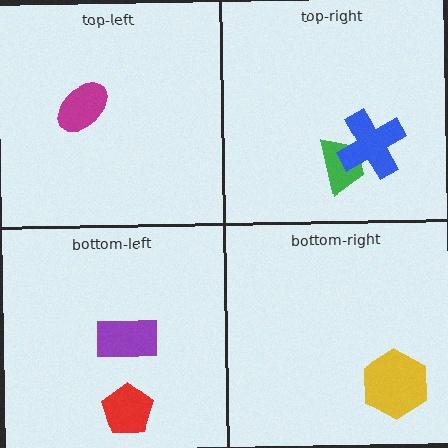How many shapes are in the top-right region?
2.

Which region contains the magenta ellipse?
The top-left region.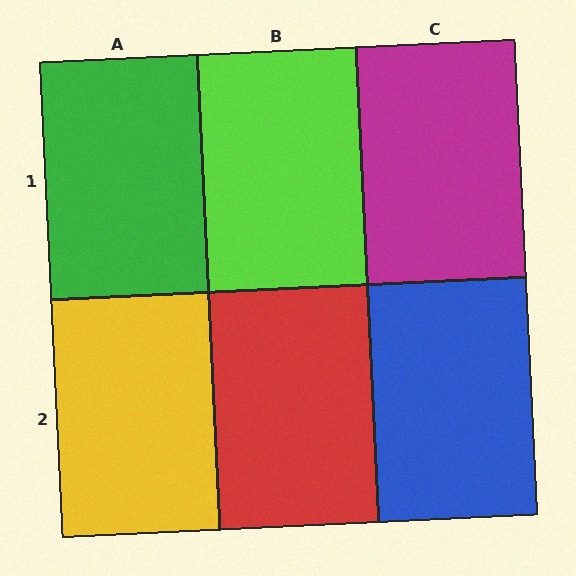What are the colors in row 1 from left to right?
Green, lime, magenta.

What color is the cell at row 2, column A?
Yellow.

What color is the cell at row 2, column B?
Red.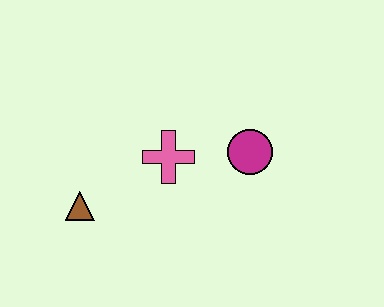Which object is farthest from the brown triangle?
The magenta circle is farthest from the brown triangle.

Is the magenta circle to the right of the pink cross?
Yes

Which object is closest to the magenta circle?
The pink cross is closest to the magenta circle.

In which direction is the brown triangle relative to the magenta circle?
The brown triangle is to the left of the magenta circle.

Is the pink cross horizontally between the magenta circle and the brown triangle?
Yes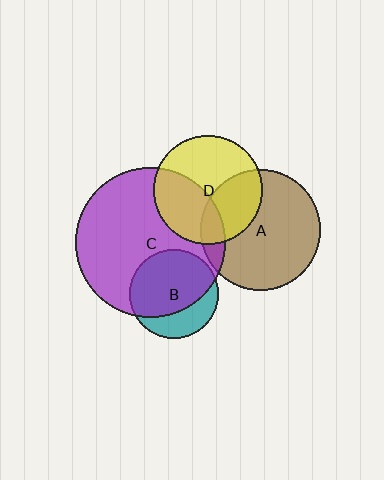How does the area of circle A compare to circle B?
Approximately 1.9 times.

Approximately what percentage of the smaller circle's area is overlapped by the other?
Approximately 35%.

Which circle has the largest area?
Circle C (purple).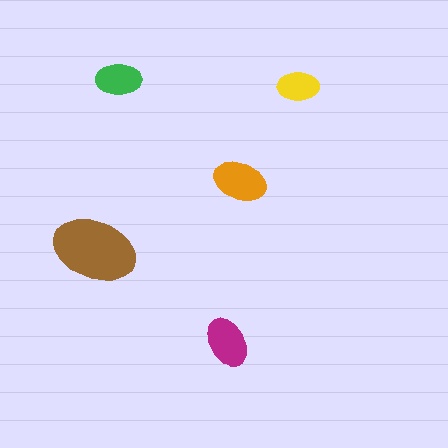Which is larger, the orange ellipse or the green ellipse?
The orange one.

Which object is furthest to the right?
The yellow ellipse is rightmost.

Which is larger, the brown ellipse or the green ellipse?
The brown one.